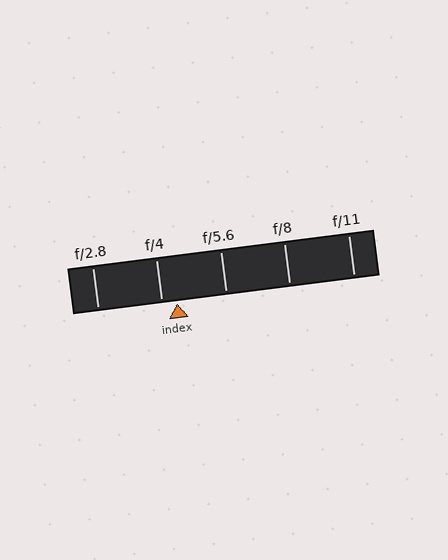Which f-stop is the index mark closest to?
The index mark is closest to f/4.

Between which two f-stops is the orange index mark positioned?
The index mark is between f/4 and f/5.6.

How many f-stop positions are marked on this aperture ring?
There are 5 f-stop positions marked.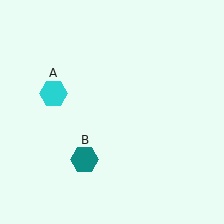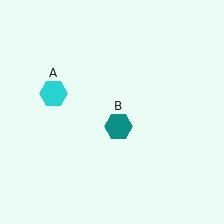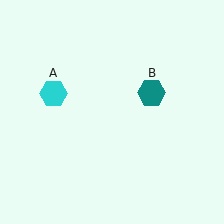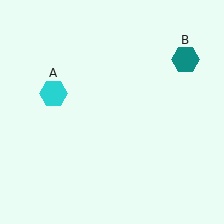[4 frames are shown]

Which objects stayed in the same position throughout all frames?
Cyan hexagon (object A) remained stationary.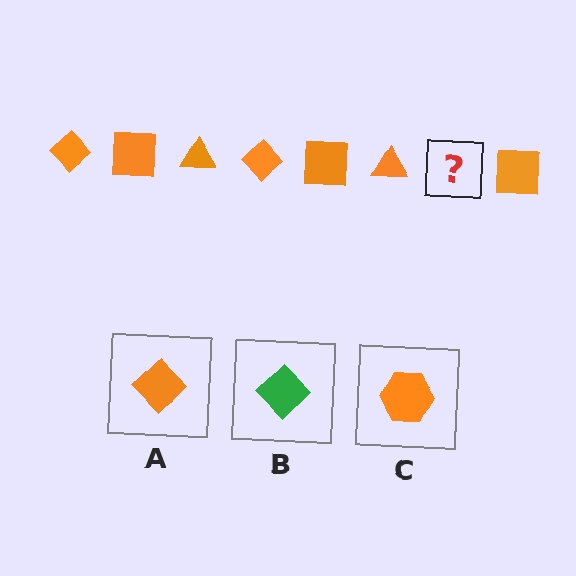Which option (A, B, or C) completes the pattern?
A.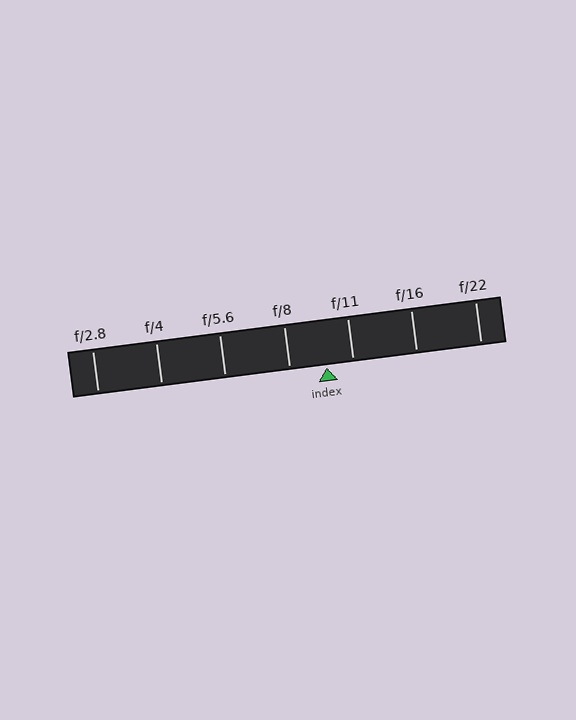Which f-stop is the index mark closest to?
The index mark is closest to f/11.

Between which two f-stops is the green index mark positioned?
The index mark is between f/8 and f/11.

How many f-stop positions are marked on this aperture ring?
There are 7 f-stop positions marked.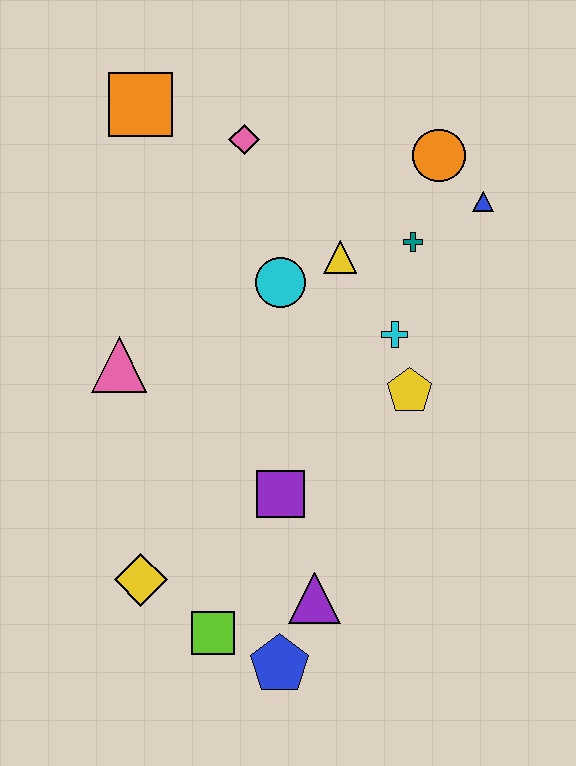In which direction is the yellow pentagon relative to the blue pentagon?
The yellow pentagon is above the blue pentagon.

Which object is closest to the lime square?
The blue pentagon is closest to the lime square.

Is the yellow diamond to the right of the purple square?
No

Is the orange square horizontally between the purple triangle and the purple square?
No